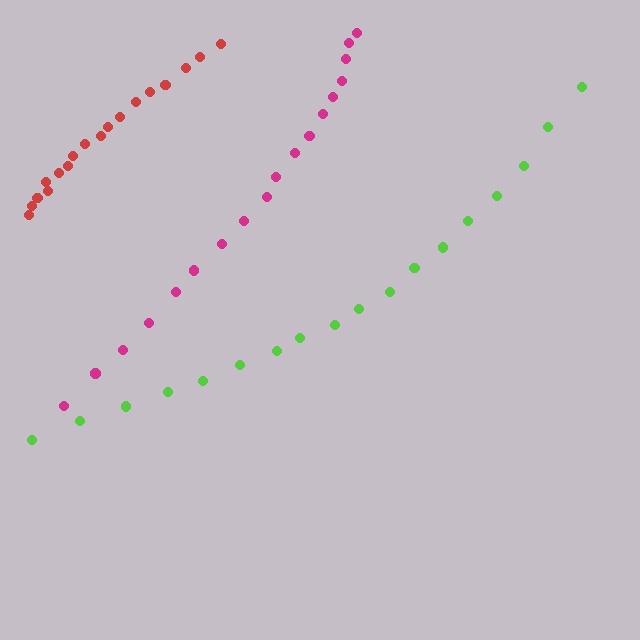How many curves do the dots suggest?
There are 3 distinct paths.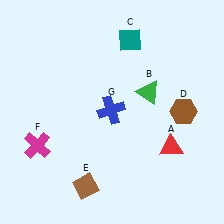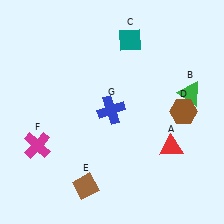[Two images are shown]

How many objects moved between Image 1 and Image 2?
1 object moved between the two images.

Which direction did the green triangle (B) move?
The green triangle (B) moved right.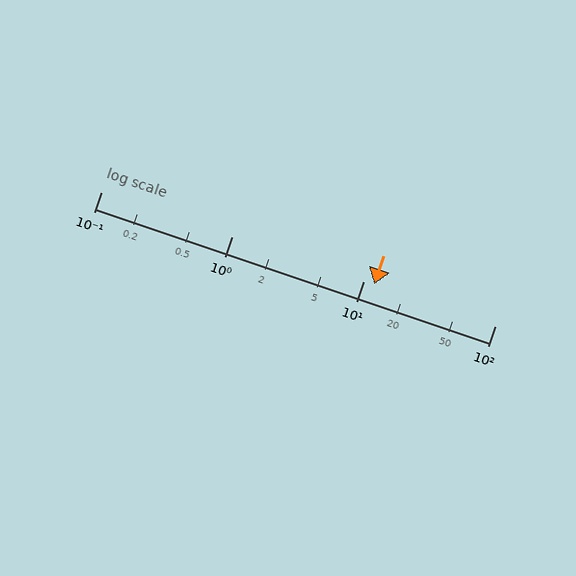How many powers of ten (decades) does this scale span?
The scale spans 3 decades, from 0.1 to 100.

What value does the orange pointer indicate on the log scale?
The pointer indicates approximately 12.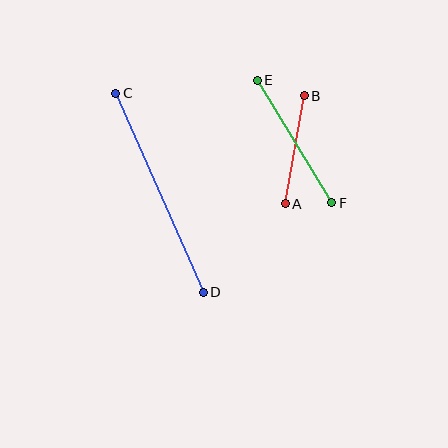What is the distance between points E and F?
The distance is approximately 143 pixels.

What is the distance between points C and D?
The distance is approximately 218 pixels.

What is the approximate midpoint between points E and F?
The midpoint is at approximately (294, 141) pixels.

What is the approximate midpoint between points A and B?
The midpoint is at approximately (295, 150) pixels.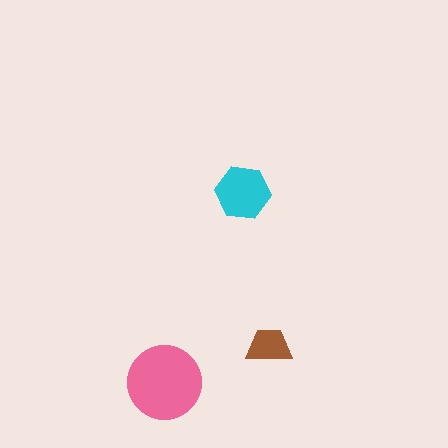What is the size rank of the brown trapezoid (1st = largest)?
3rd.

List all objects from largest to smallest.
The pink circle, the cyan hexagon, the brown trapezoid.